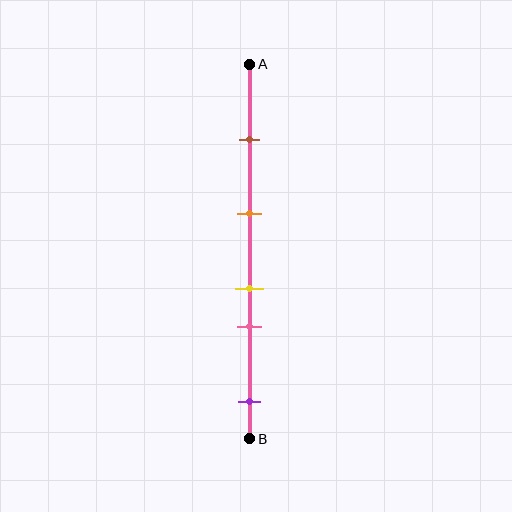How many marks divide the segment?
There are 5 marks dividing the segment.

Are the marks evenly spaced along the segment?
No, the marks are not evenly spaced.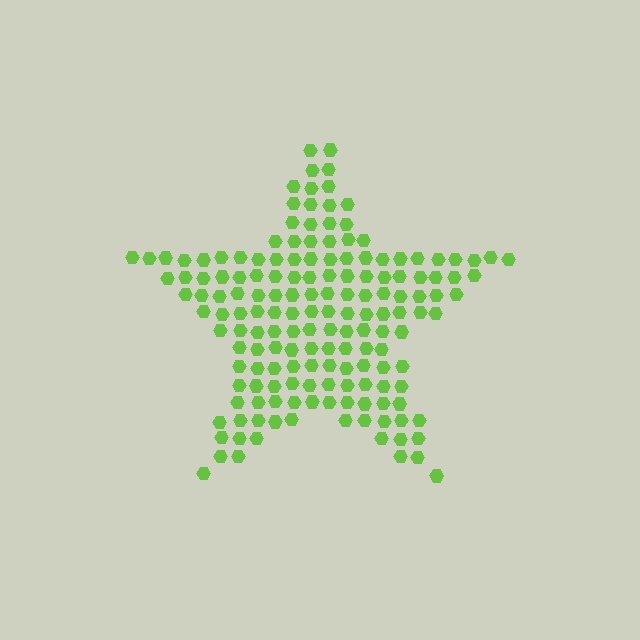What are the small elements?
The small elements are hexagons.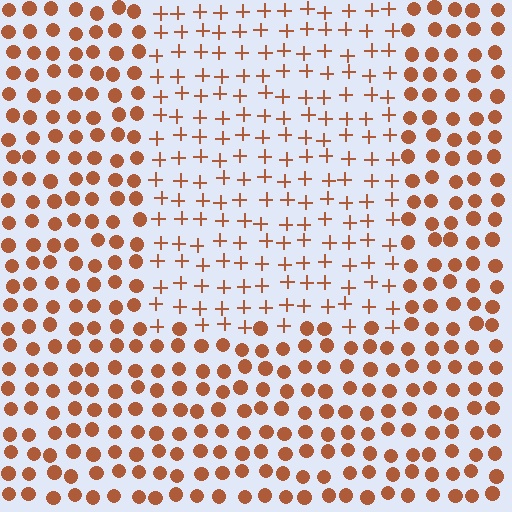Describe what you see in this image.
The image is filled with small brown elements arranged in a uniform grid. A rectangle-shaped region contains plus signs, while the surrounding area contains circles. The boundary is defined purely by the change in element shape.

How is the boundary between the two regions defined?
The boundary is defined by a change in element shape: plus signs inside vs. circles outside. All elements share the same color and spacing.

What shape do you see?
I see a rectangle.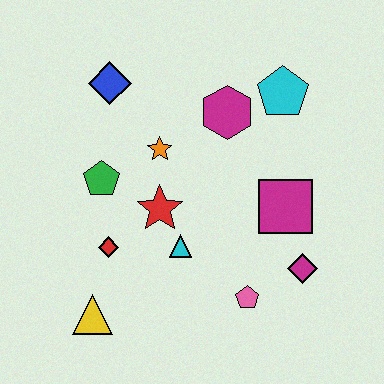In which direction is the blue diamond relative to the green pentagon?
The blue diamond is above the green pentagon.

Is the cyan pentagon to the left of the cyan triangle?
No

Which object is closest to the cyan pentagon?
The magenta hexagon is closest to the cyan pentagon.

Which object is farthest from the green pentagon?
The magenta diamond is farthest from the green pentagon.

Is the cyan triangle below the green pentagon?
Yes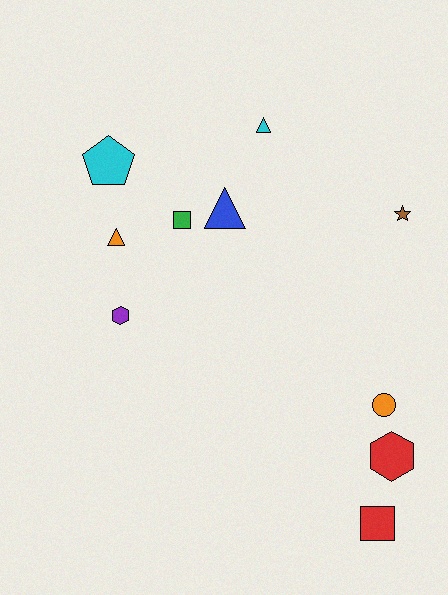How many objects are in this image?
There are 10 objects.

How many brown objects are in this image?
There is 1 brown object.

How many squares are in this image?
There are 2 squares.